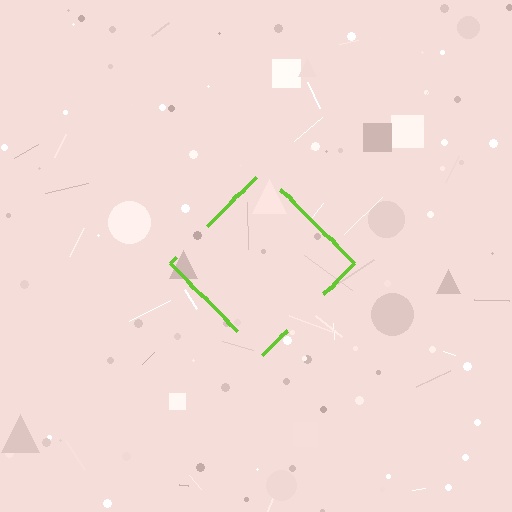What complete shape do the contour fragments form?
The contour fragments form a diamond.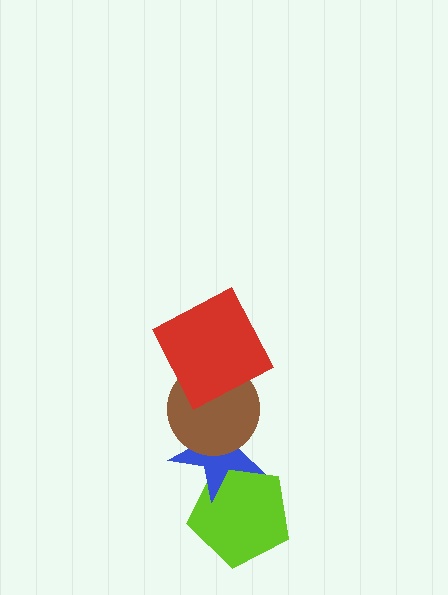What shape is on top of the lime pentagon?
The blue star is on top of the lime pentagon.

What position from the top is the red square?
The red square is 1st from the top.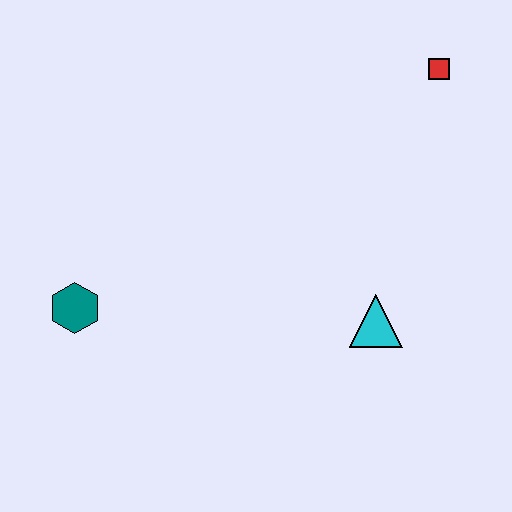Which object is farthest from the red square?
The teal hexagon is farthest from the red square.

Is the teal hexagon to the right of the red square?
No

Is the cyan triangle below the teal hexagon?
Yes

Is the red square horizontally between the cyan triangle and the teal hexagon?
No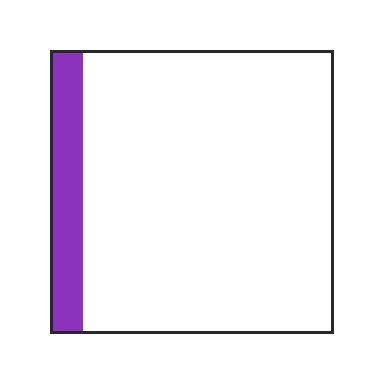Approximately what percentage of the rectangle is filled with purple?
Approximately 10%.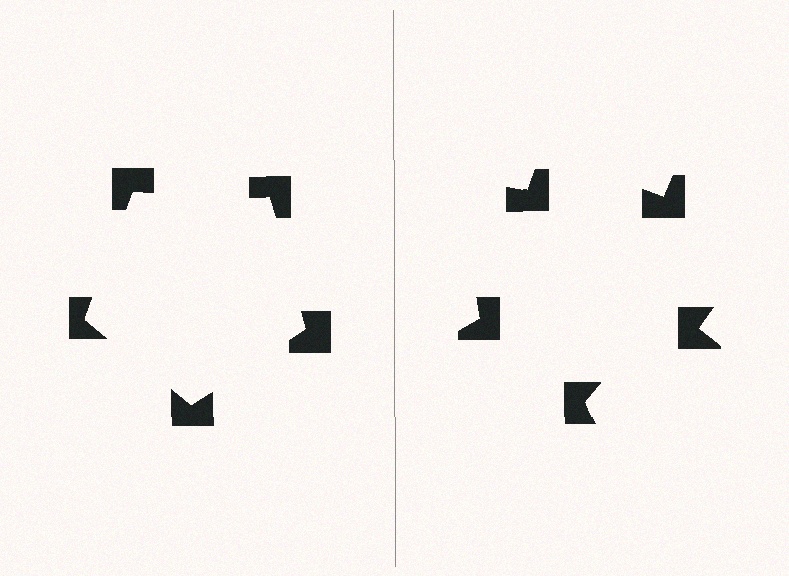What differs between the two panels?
The notched squares are positioned identically on both sides; only the wedge orientations differ. On the left they align to a pentagon; on the right they are misaligned.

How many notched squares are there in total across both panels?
10 — 5 on each side.